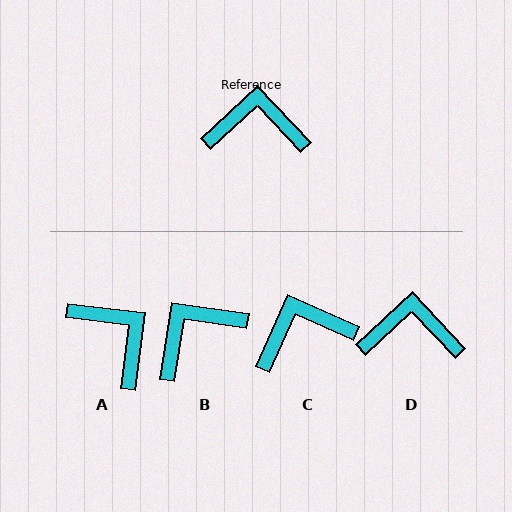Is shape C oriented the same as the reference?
No, it is off by about 23 degrees.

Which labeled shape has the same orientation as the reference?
D.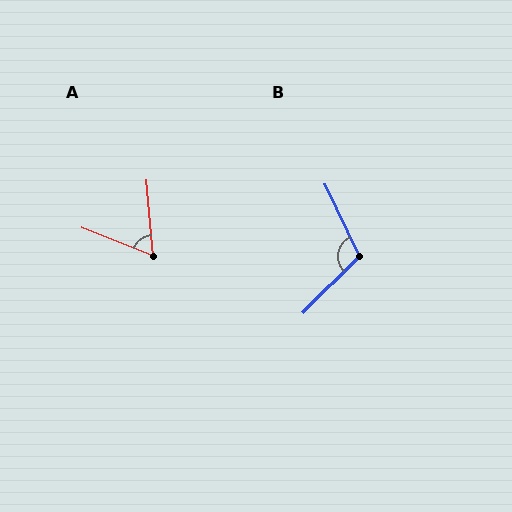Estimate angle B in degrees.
Approximately 109 degrees.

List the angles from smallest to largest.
A (64°), B (109°).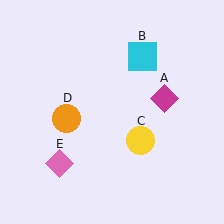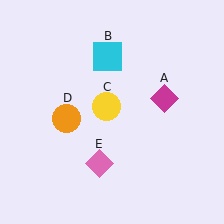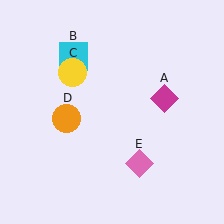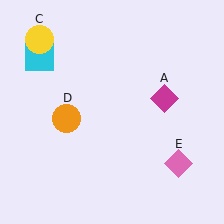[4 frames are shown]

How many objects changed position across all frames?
3 objects changed position: cyan square (object B), yellow circle (object C), pink diamond (object E).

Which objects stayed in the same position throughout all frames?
Magenta diamond (object A) and orange circle (object D) remained stationary.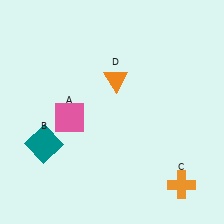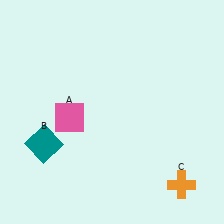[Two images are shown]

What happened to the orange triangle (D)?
The orange triangle (D) was removed in Image 2. It was in the top-right area of Image 1.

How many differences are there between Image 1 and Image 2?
There is 1 difference between the two images.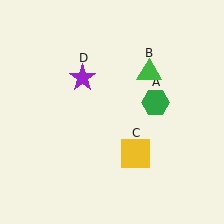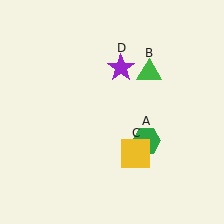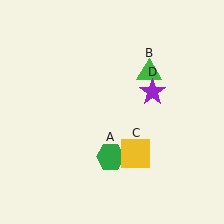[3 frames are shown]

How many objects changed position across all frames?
2 objects changed position: green hexagon (object A), purple star (object D).